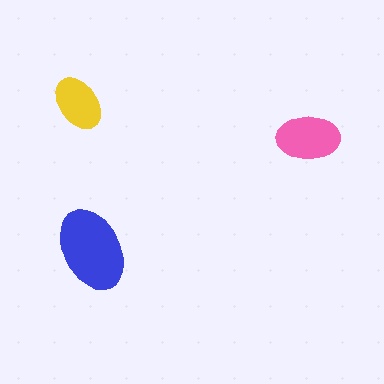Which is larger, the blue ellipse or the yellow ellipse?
The blue one.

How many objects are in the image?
There are 3 objects in the image.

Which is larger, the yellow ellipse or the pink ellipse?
The pink one.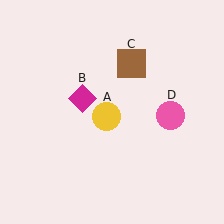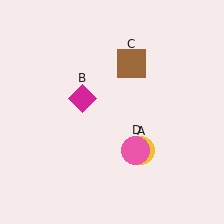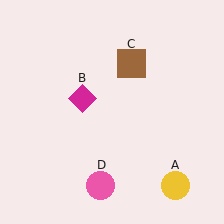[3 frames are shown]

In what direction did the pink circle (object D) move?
The pink circle (object D) moved down and to the left.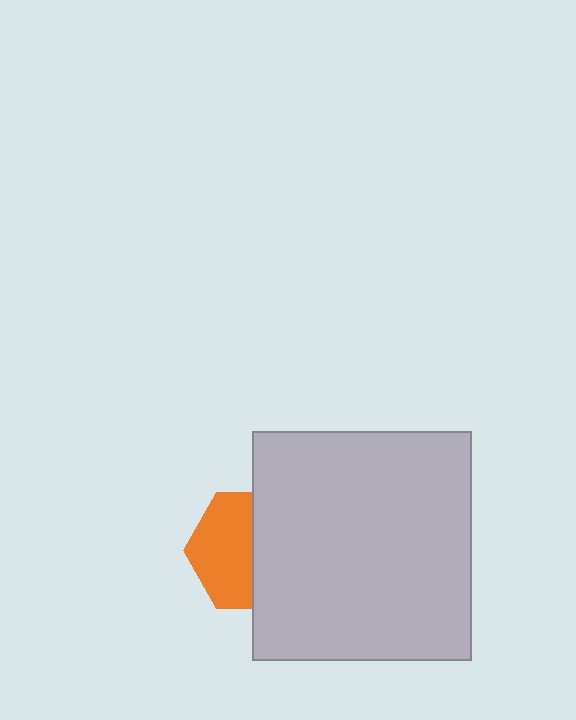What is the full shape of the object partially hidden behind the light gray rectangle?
The partially hidden object is an orange hexagon.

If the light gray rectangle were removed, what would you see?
You would see the complete orange hexagon.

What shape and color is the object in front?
The object in front is a light gray rectangle.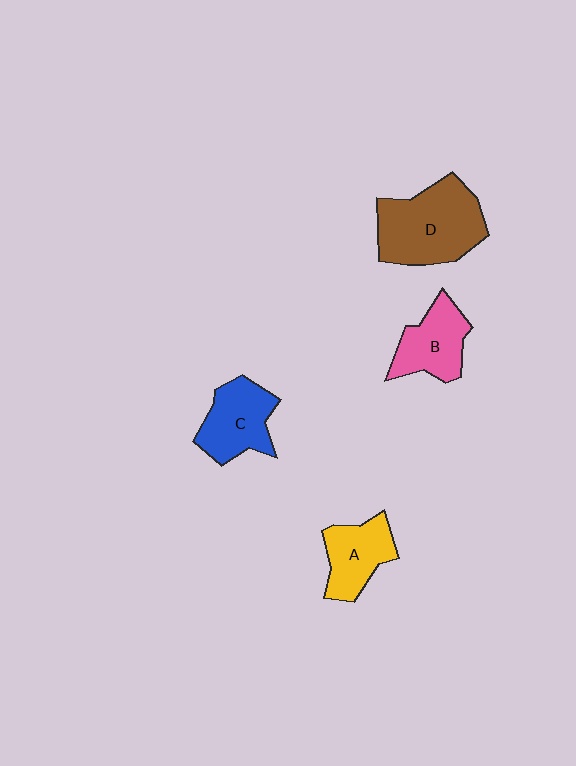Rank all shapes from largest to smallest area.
From largest to smallest: D (brown), C (blue), B (pink), A (yellow).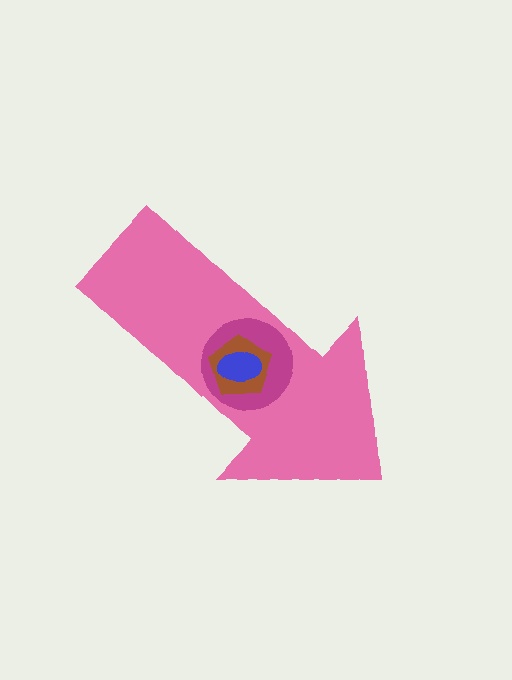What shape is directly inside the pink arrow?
The magenta circle.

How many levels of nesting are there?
4.